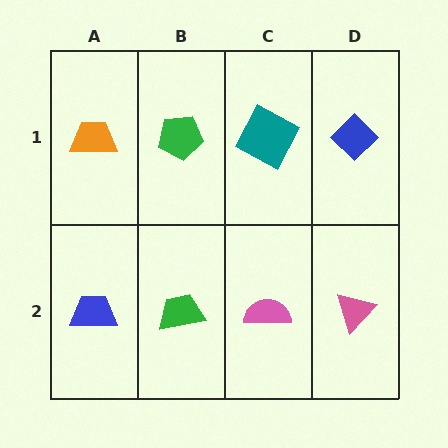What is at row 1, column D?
A blue diamond.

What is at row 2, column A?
A blue trapezoid.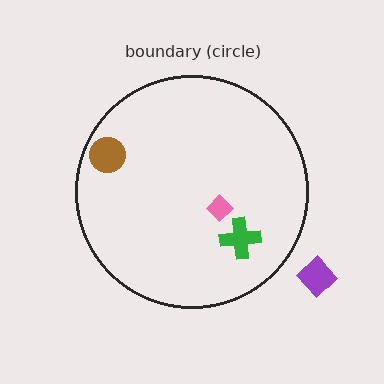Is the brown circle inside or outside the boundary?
Inside.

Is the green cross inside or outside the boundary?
Inside.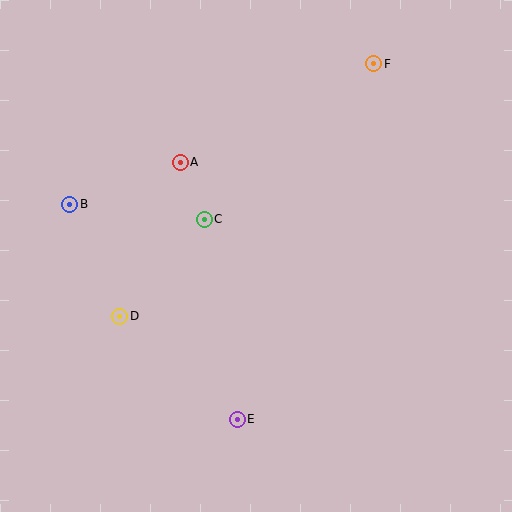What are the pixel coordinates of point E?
Point E is at (237, 419).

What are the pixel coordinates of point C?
Point C is at (204, 219).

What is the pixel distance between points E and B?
The distance between E and B is 273 pixels.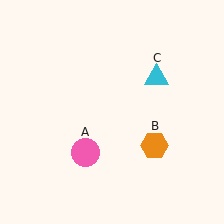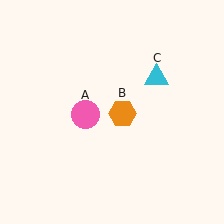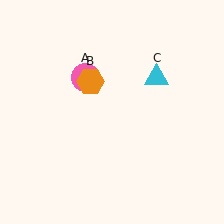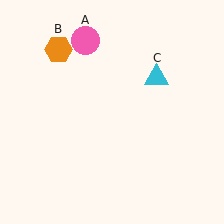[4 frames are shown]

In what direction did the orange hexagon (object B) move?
The orange hexagon (object B) moved up and to the left.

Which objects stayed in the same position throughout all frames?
Cyan triangle (object C) remained stationary.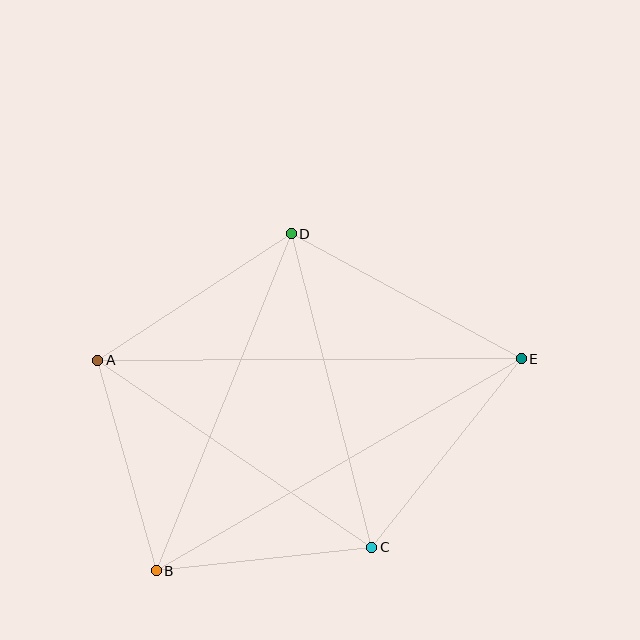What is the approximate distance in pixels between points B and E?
The distance between B and E is approximately 422 pixels.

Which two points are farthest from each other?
Points A and E are farthest from each other.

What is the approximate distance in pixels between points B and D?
The distance between B and D is approximately 363 pixels.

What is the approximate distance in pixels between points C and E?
The distance between C and E is approximately 240 pixels.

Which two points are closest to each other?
Points B and C are closest to each other.